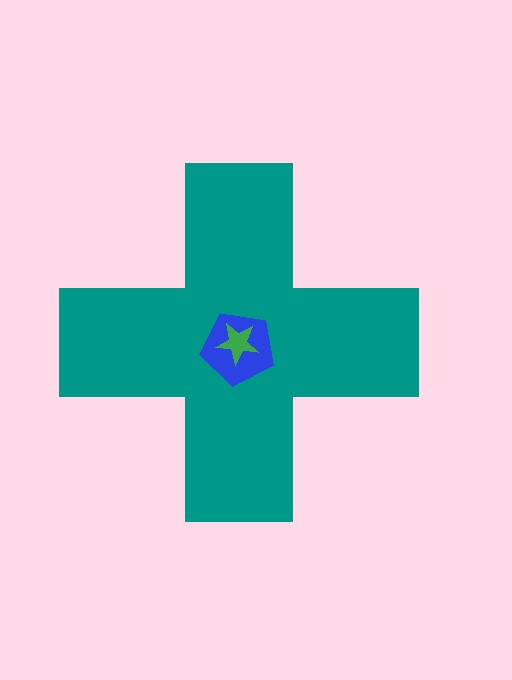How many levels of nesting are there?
3.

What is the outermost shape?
The teal cross.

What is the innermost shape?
The green star.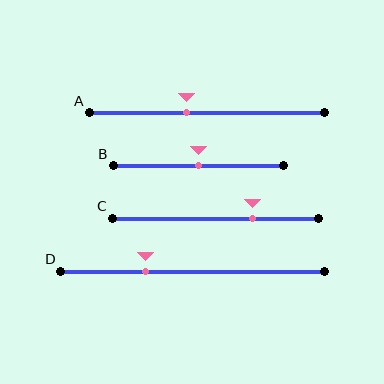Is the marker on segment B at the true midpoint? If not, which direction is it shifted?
Yes, the marker on segment B is at the true midpoint.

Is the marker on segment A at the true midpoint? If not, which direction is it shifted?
No, the marker on segment A is shifted to the left by about 9% of the segment length.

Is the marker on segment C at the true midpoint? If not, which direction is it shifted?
No, the marker on segment C is shifted to the right by about 18% of the segment length.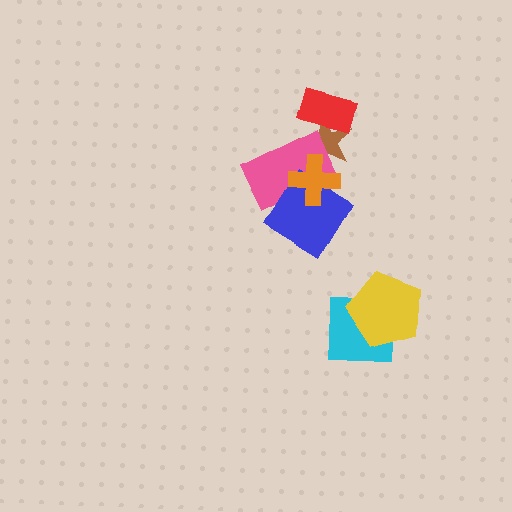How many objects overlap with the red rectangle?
1 object overlaps with the red rectangle.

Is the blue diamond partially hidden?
Yes, it is partially covered by another shape.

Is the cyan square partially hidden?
Yes, it is partially covered by another shape.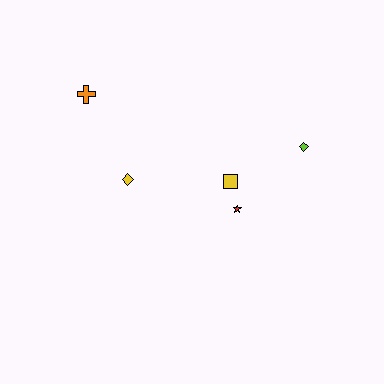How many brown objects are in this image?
There are no brown objects.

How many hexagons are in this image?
There are no hexagons.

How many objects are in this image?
There are 5 objects.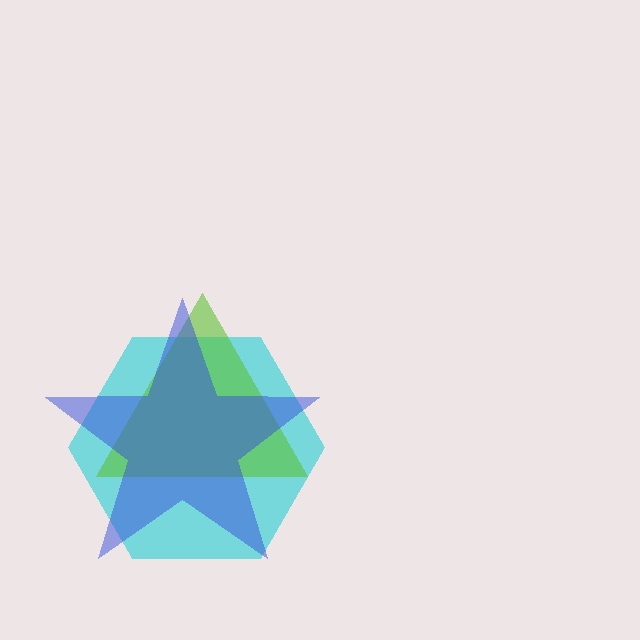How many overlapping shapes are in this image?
There are 3 overlapping shapes in the image.